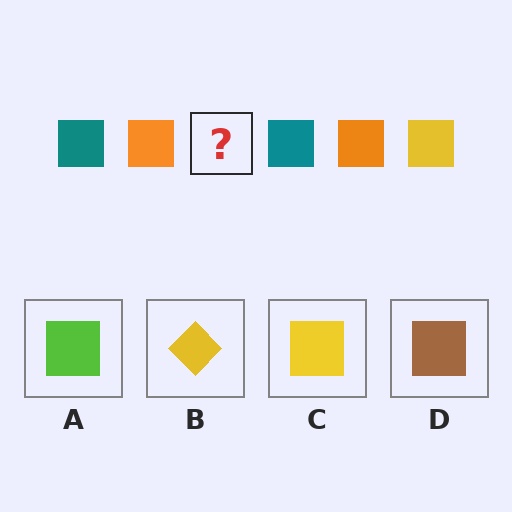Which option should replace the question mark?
Option C.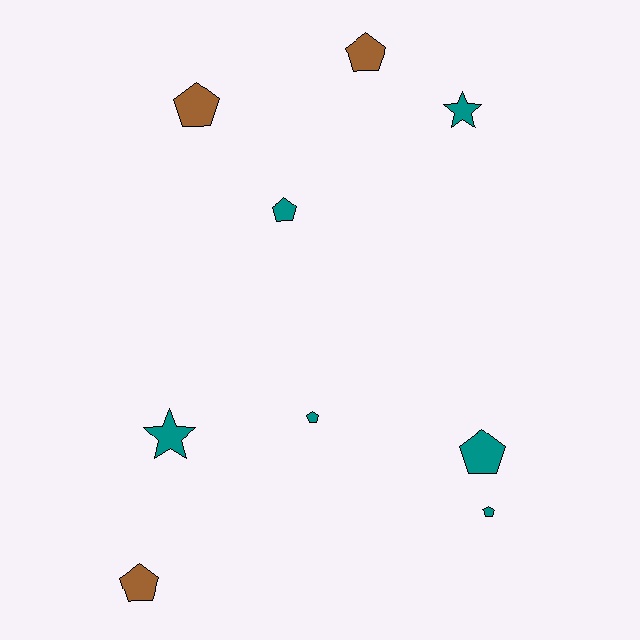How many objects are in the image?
There are 9 objects.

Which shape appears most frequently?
Pentagon, with 7 objects.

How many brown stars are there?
There are no brown stars.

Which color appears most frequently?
Teal, with 6 objects.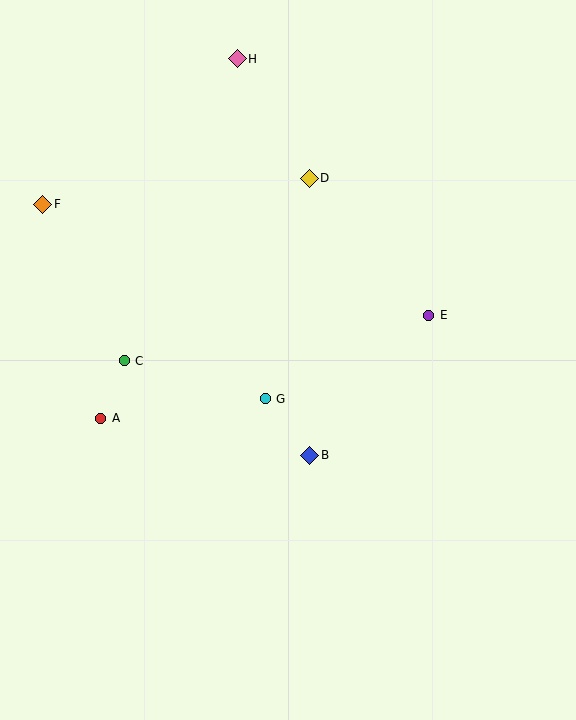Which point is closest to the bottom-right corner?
Point B is closest to the bottom-right corner.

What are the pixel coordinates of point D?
Point D is at (309, 178).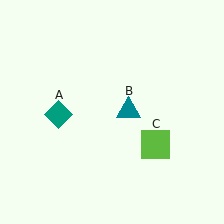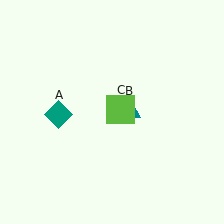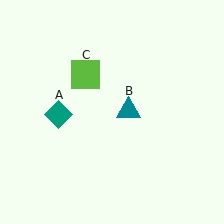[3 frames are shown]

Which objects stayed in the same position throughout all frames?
Teal diamond (object A) and teal triangle (object B) remained stationary.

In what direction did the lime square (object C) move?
The lime square (object C) moved up and to the left.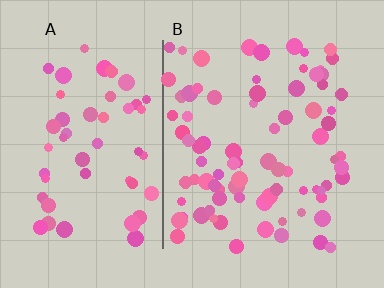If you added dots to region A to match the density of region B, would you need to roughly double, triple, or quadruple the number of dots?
Approximately double.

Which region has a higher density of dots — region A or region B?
B (the right).